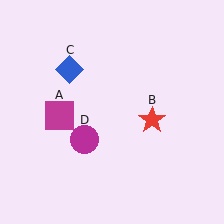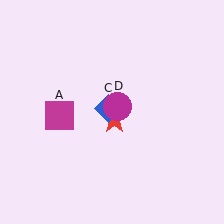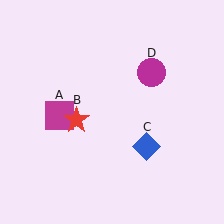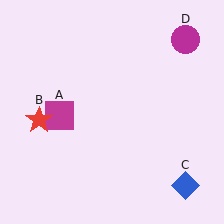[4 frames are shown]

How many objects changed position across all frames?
3 objects changed position: red star (object B), blue diamond (object C), magenta circle (object D).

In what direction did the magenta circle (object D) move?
The magenta circle (object D) moved up and to the right.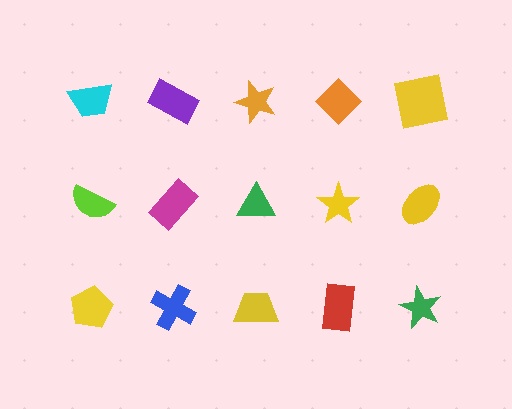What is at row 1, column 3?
An orange star.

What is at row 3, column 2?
A blue cross.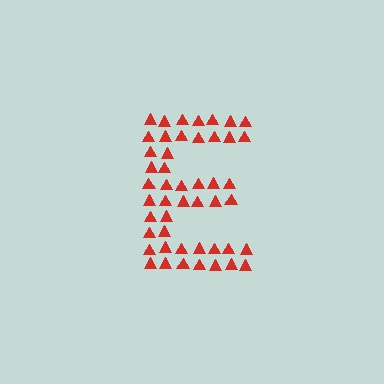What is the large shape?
The large shape is the letter E.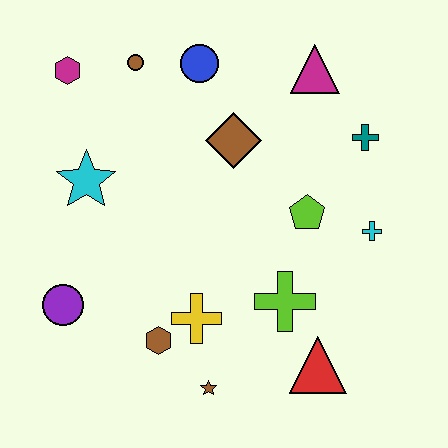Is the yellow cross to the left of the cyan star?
No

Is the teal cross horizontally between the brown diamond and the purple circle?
No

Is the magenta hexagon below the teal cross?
No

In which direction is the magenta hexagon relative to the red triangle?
The magenta hexagon is above the red triangle.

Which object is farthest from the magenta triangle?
The purple circle is farthest from the magenta triangle.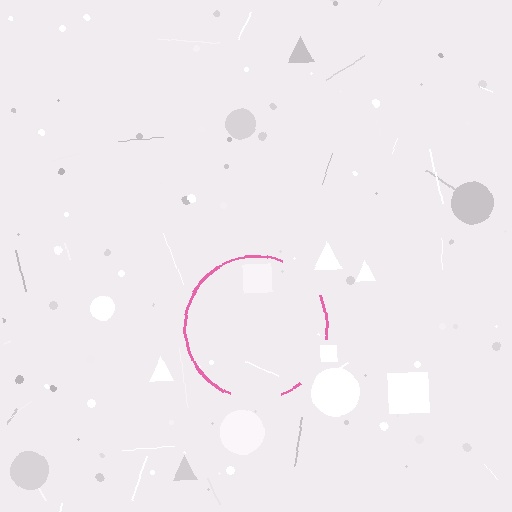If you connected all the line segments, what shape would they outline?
They would outline a circle.